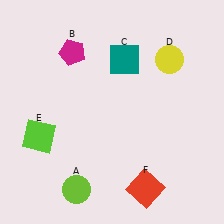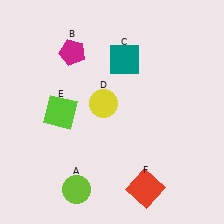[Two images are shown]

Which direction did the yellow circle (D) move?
The yellow circle (D) moved left.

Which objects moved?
The objects that moved are: the yellow circle (D), the lime square (E).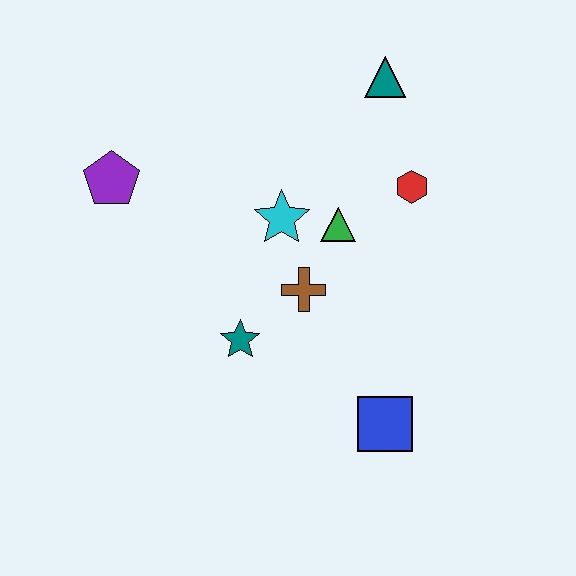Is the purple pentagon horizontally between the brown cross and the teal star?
No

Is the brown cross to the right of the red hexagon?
No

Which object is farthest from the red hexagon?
The purple pentagon is farthest from the red hexagon.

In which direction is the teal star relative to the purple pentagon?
The teal star is below the purple pentagon.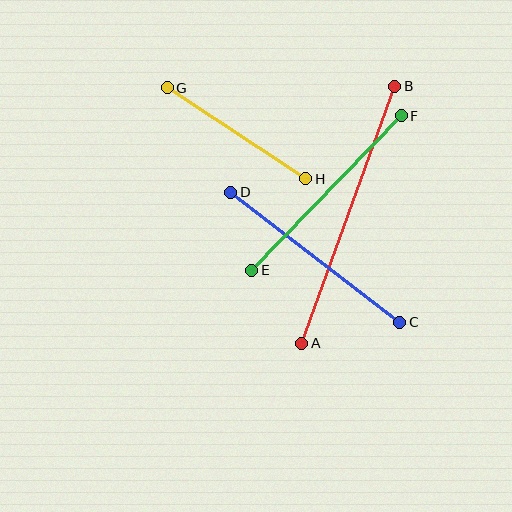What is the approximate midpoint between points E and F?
The midpoint is at approximately (326, 193) pixels.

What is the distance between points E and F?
The distance is approximately 215 pixels.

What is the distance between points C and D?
The distance is approximately 213 pixels.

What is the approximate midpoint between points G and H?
The midpoint is at approximately (236, 133) pixels.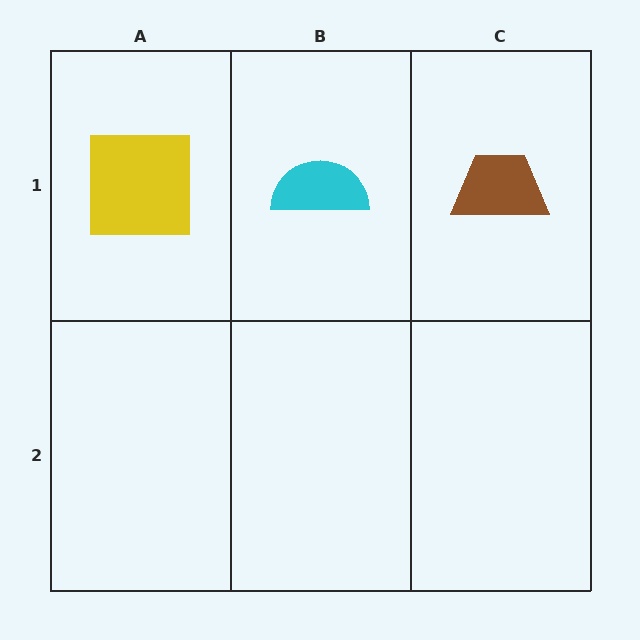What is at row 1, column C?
A brown trapezoid.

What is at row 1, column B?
A cyan semicircle.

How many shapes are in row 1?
3 shapes.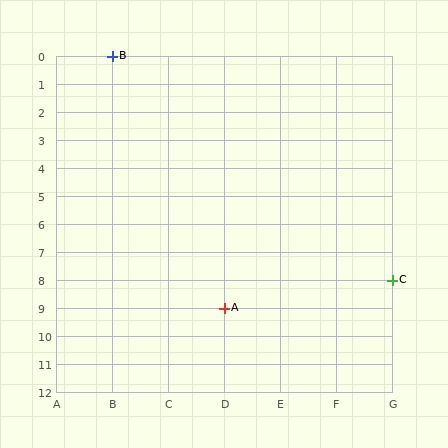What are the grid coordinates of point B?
Point B is at grid coordinates (B, 0).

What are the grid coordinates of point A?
Point A is at grid coordinates (D, 9).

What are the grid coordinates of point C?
Point C is at grid coordinates (G, 8).